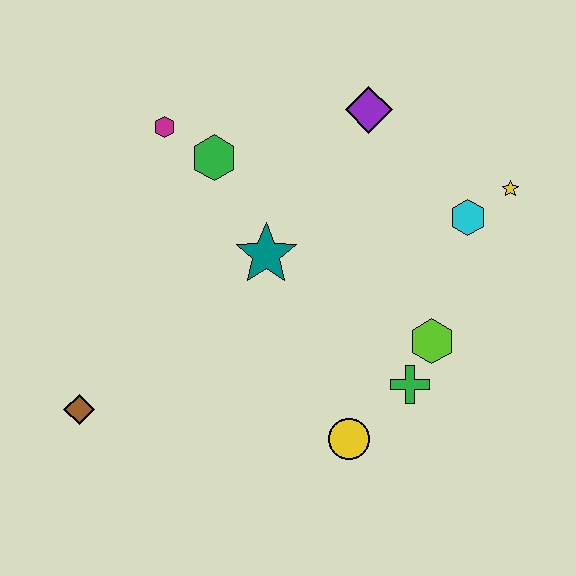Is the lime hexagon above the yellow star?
No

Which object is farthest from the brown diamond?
The yellow star is farthest from the brown diamond.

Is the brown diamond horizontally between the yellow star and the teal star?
No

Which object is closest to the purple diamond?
The cyan hexagon is closest to the purple diamond.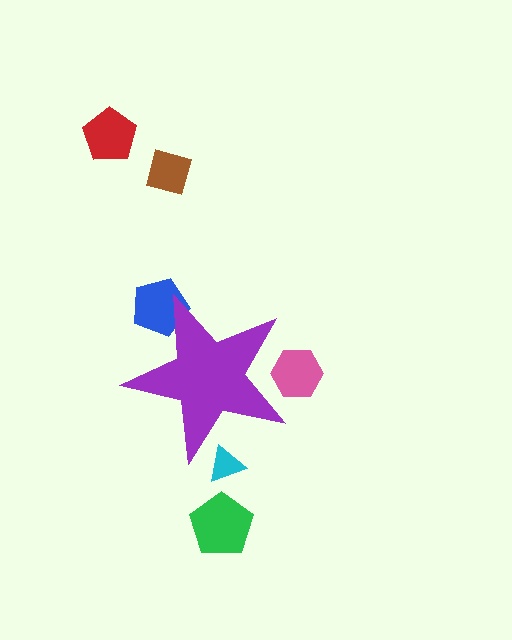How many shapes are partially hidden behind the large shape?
3 shapes are partially hidden.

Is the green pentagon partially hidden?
No, the green pentagon is fully visible.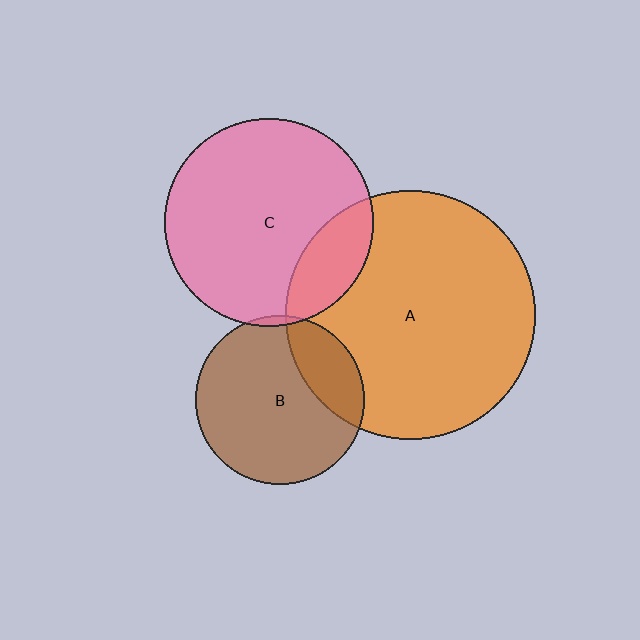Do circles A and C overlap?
Yes.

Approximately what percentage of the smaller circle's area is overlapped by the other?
Approximately 20%.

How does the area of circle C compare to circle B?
Approximately 1.5 times.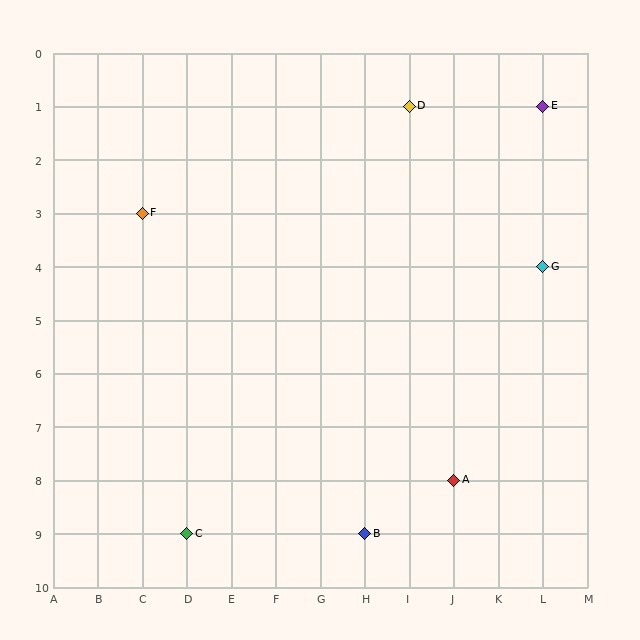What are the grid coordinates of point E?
Point E is at grid coordinates (L, 1).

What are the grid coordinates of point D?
Point D is at grid coordinates (I, 1).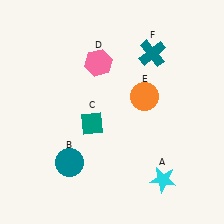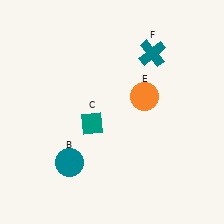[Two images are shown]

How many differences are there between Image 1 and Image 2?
There are 2 differences between the two images.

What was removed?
The pink hexagon (D), the cyan star (A) were removed in Image 2.